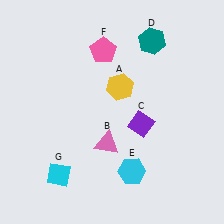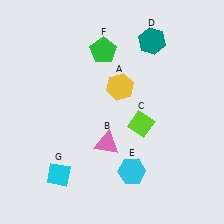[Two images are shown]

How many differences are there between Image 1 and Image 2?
There are 2 differences between the two images.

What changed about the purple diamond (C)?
In Image 1, C is purple. In Image 2, it changed to lime.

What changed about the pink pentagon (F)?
In Image 1, F is pink. In Image 2, it changed to green.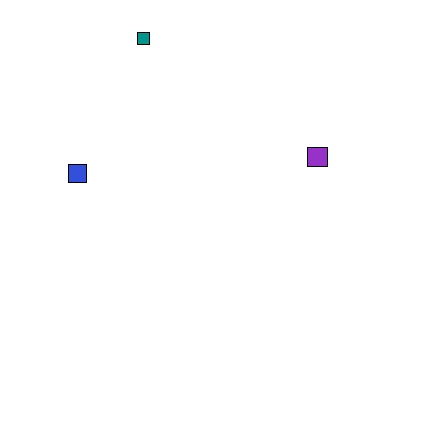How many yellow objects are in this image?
There are no yellow objects.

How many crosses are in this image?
There are no crosses.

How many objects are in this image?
There are 3 objects.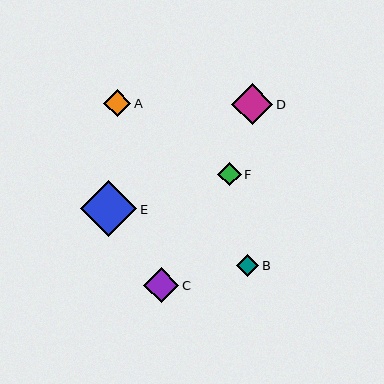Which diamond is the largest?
Diamond E is the largest with a size of approximately 57 pixels.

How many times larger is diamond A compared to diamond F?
Diamond A is approximately 1.2 times the size of diamond F.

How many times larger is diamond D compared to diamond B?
Diamond D is approximately 1.9 times the size of diamond B.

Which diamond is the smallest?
Diamond B is the smallest with a size of approximately 22 pixels.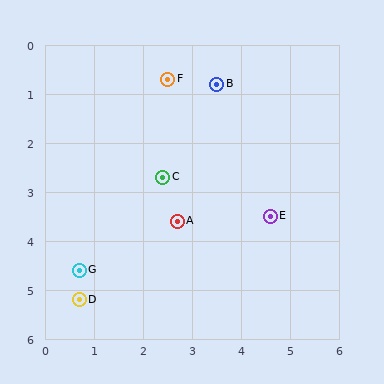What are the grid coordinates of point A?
Point A is at approximately (2.7, 3.6).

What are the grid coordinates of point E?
Point E is at approximately (4.6, 3.5).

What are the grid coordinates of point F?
Point F is at approximately (2.5, 0.7).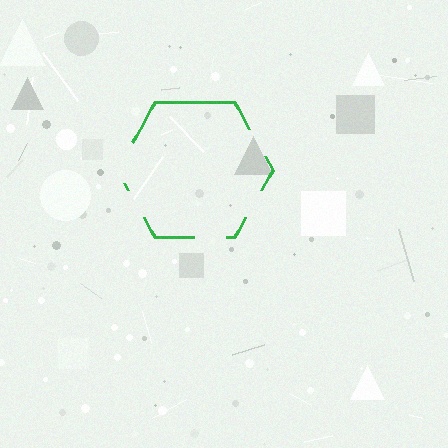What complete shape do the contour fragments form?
The contour fragments form a hexagon.